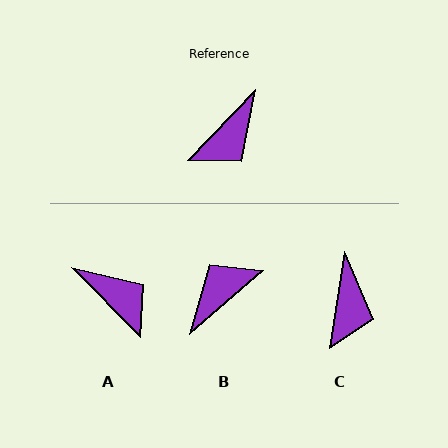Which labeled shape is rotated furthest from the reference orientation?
B, about 175 degrees away.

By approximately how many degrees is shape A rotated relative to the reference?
Approximately 88 degrees counter-clockwise.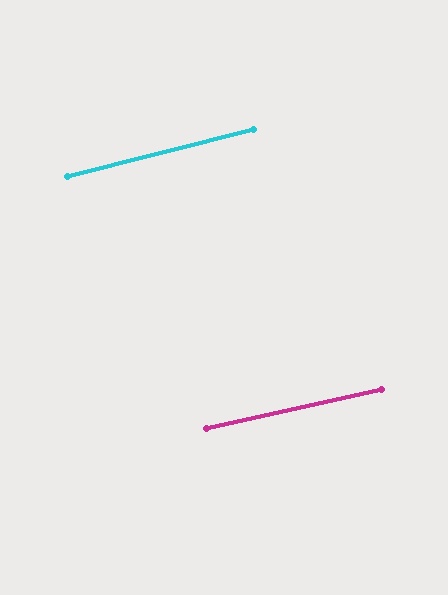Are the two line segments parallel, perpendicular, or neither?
Parallel — their directions differ by only 1.7°.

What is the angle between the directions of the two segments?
Approximately 2 degrees.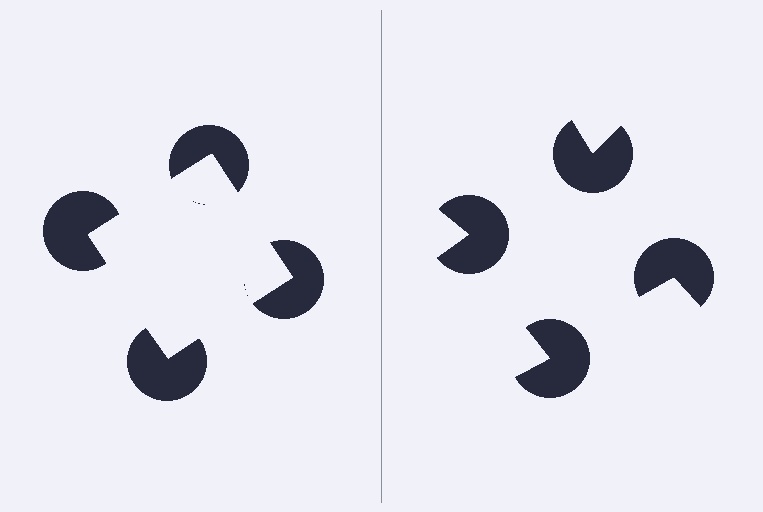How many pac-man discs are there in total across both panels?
8 — 4 on each side.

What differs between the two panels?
The pac-man discs are positioned identically on both sides; only the wedge orientations differ. On the left they align to a square; on the right they are misaligned.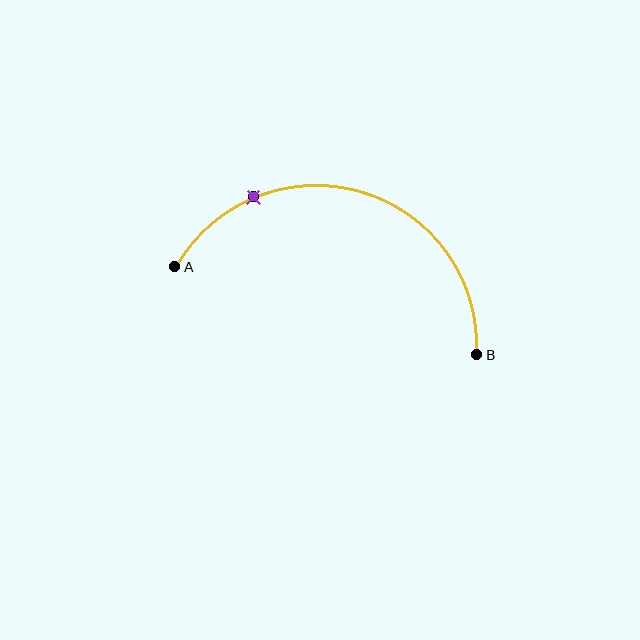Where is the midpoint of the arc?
The arc midpoint is the point on the curve farthest from the straight line joining A and B. It sits above that line.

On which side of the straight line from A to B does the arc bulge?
The arc bulges above the straight line connecting A and B.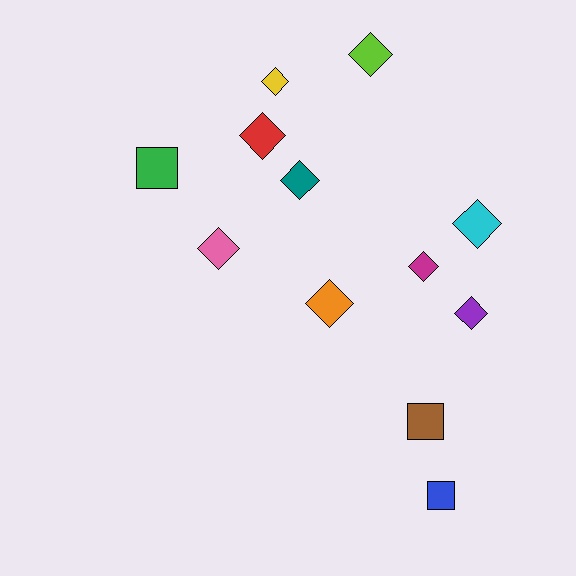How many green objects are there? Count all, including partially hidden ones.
There is 1 green object.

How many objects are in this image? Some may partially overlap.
There are 12 objects.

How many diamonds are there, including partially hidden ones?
There are 9 diamonds.